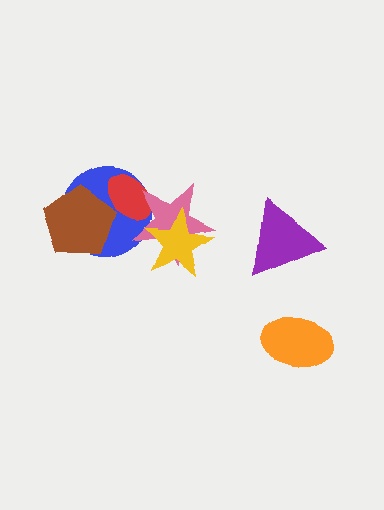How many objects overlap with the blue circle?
3 objects overlap with the blue circle.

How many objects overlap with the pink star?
3 objects overlap with the pink star.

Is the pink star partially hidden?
Yes, it is partially covered by another shape.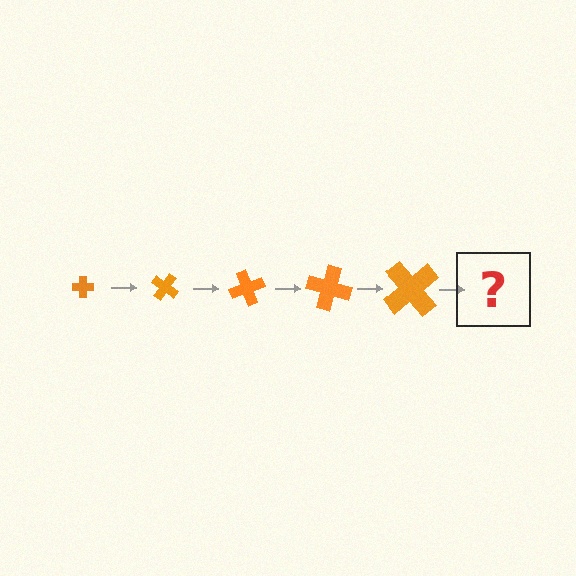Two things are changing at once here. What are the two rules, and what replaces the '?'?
The two rules are that the cross grows larger each step and it rotates 35 degrees each step. The '?' should be a cross, larger than the previous one and rotated 175 degrees from the start.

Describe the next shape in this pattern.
It should be a cross, larger than the previous one and rotated 175 degrees from the start.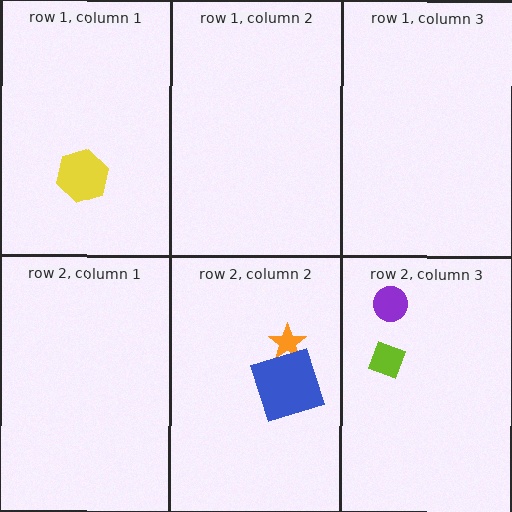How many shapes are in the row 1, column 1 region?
1.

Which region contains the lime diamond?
The row 2, column 3 region.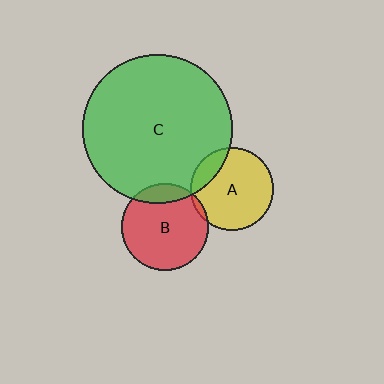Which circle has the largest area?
Circle C (green).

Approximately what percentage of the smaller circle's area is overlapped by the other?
Approximately 5%.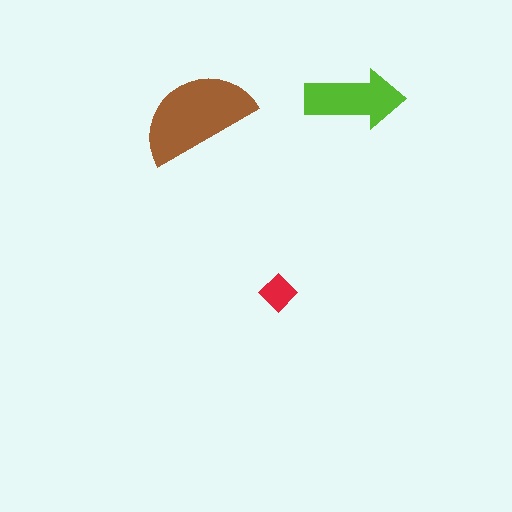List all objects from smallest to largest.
The red diamond, the lime arrow, the brown semicircle.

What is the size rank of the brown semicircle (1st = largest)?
1st.